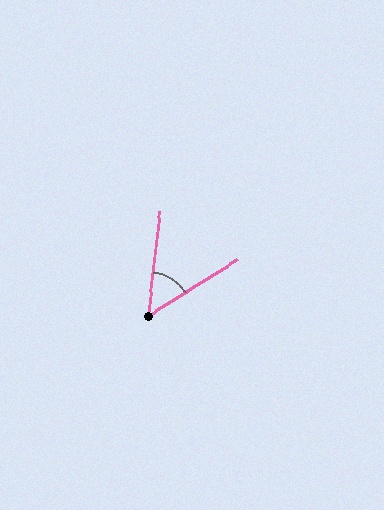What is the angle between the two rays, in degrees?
Approximately 51 degrees.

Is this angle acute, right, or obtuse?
It is acute.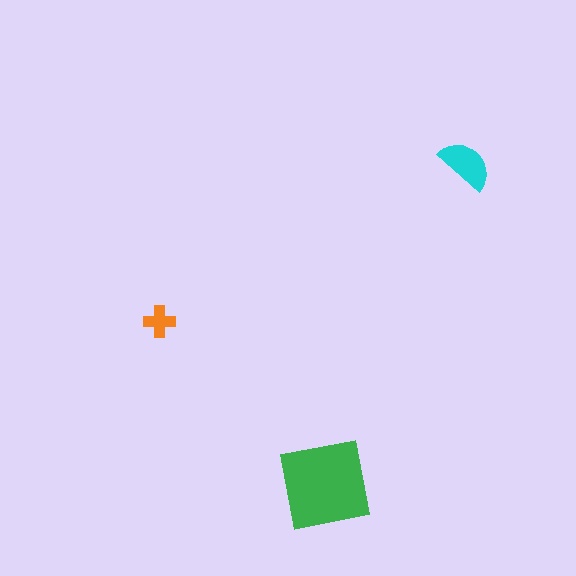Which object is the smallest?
The orange cross.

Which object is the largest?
The green square.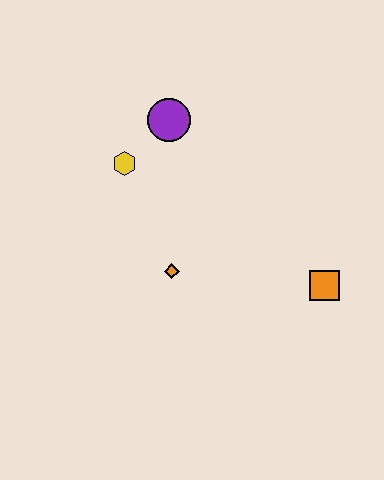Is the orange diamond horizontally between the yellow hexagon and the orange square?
Yes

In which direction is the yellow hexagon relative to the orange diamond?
The yellow hexagon is above the orange diamond.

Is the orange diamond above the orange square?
Yes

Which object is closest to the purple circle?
The yellow hexagon is closest to the purple circle.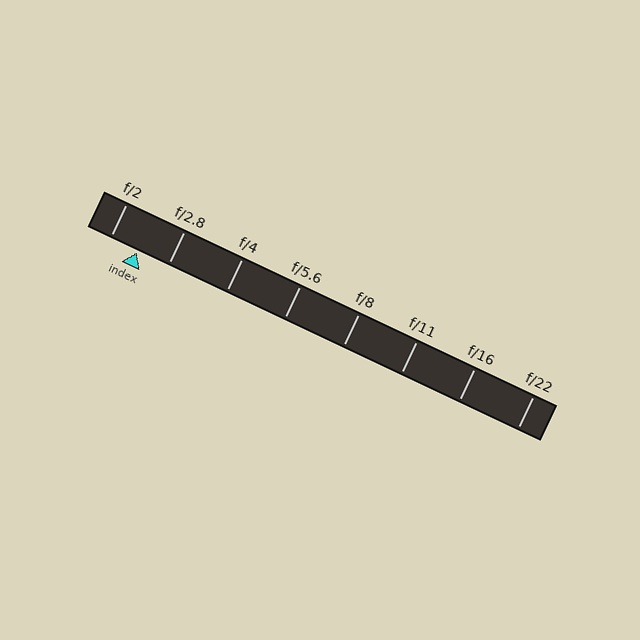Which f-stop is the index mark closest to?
The index mark is closest to f/2.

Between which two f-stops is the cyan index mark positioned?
The index mark is between f/2 and f/2.8.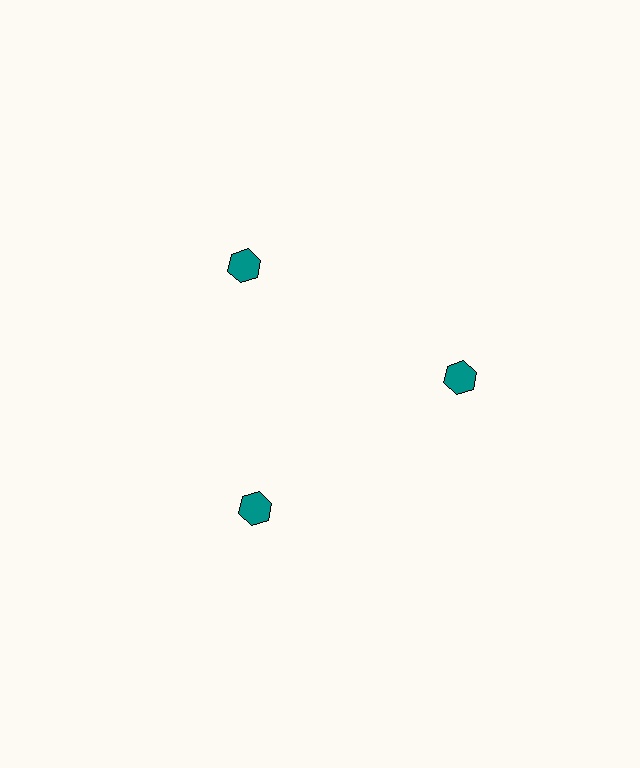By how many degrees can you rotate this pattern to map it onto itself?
The pattern maps onto itself every 120 degrees of rotation.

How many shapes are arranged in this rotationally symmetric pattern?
There are 3 shapes, arranged in 3 groups of 1.